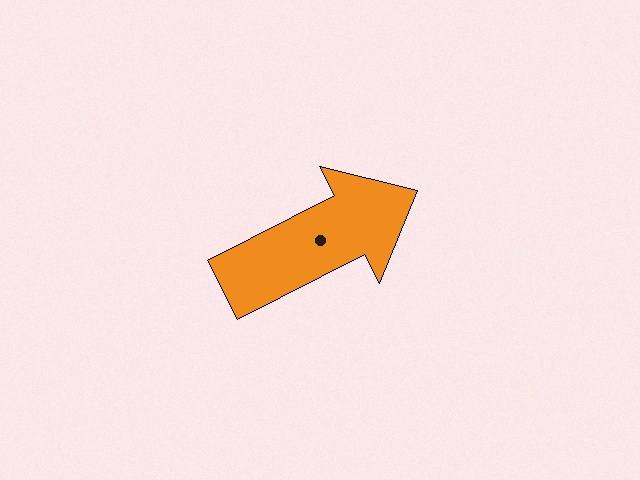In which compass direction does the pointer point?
Northeast.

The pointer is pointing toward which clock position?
Roughly 2 o'clock.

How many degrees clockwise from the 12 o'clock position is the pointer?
Approximately 63 degrees.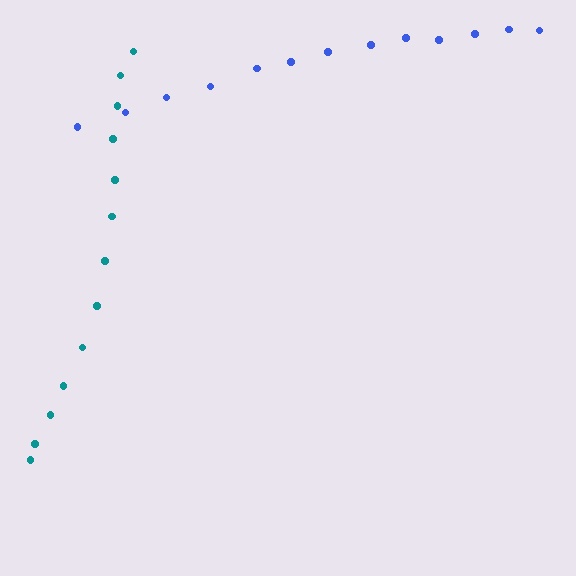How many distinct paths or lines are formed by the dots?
There are 2 distinct paths.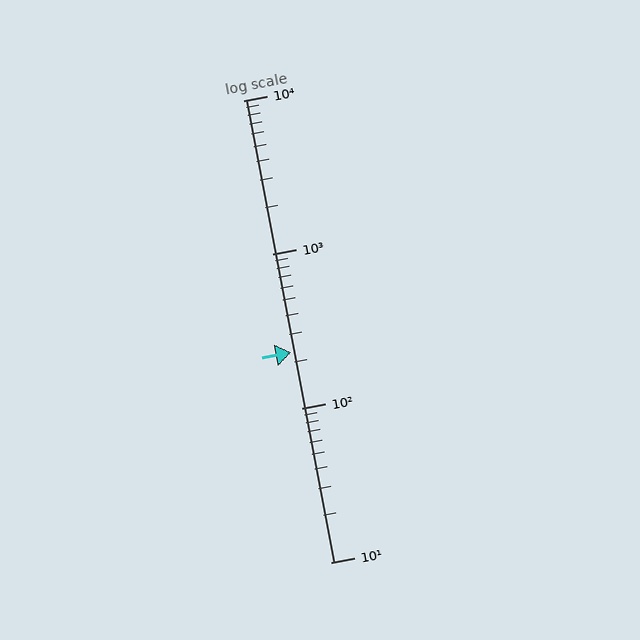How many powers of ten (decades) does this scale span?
The scale spans 3 decades, from 10 to 10000.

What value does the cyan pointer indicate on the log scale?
The pointer indicates approximately 230.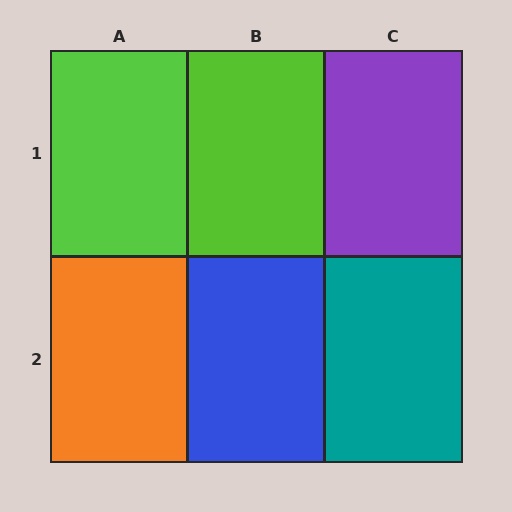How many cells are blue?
1 cell is blue.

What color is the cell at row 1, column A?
Lime.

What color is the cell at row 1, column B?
Lime.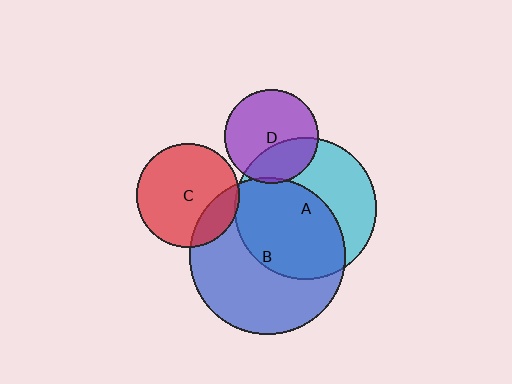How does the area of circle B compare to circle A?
Approximately 1.2 times.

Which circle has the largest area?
Circle B (blue).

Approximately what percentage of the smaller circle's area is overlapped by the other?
Approximately 5%.